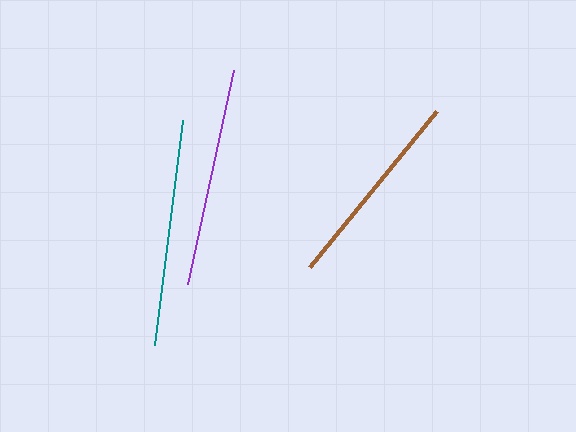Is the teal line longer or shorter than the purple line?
The teal line is longer than the purple line.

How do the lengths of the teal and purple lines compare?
The teal and purple lines are approximately the same length.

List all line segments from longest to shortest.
From longest to shortest: teal, purple, brown.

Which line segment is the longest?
The teal line is the longest at approximately 227 pixels.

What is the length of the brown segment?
The brown segment is approximately 202 pixels long.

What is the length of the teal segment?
The teal segment is approximately 227 pixels long.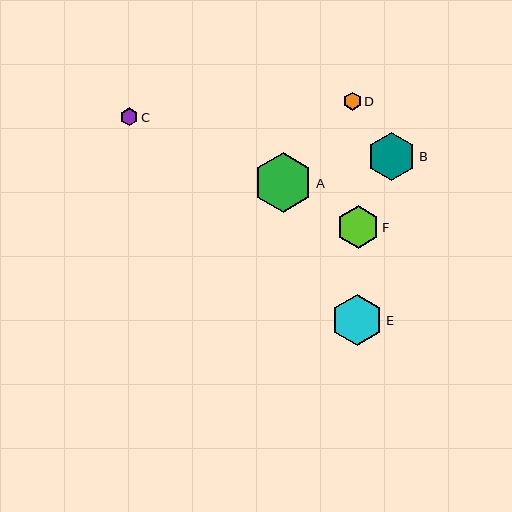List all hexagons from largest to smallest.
From largest to smallest: A, E, B, F, C, D.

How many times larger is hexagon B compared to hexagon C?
Hexagon B is approximately 2.6 times the size of hexagon C.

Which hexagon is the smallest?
Hexagon D is the smallest with a size of approximately 18 pixels.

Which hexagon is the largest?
Hexagon A is the largest with a size of approximately 59 pixels.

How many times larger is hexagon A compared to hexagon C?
Hexagon A is approximately 3.3 times the size of hexagon C.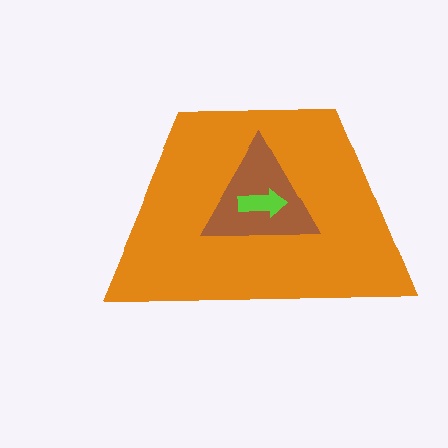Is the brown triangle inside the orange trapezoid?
Yes.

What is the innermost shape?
The lime arrow.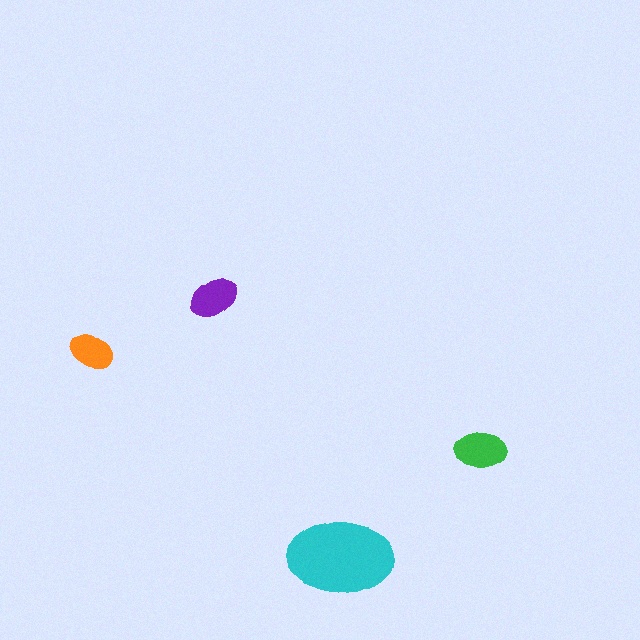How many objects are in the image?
There are 4 objects in the image.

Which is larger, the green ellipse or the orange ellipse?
The green one.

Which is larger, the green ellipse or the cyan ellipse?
The cyan one.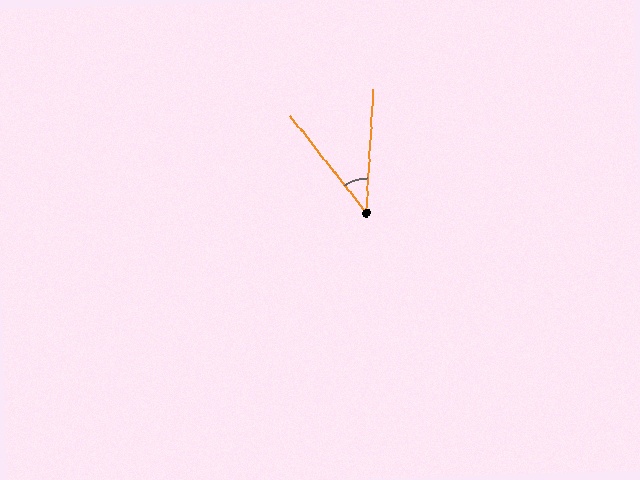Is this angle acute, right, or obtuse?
It is acute.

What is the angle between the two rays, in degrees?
Approximately 41 degrees.